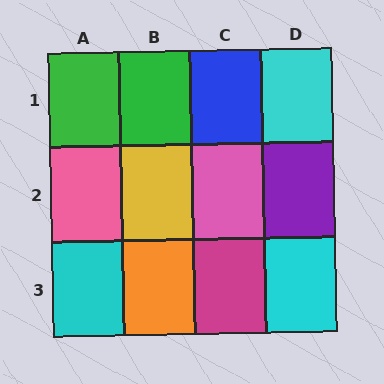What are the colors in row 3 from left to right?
Cyan, orange, magenta, cyan.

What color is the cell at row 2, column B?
Yellow.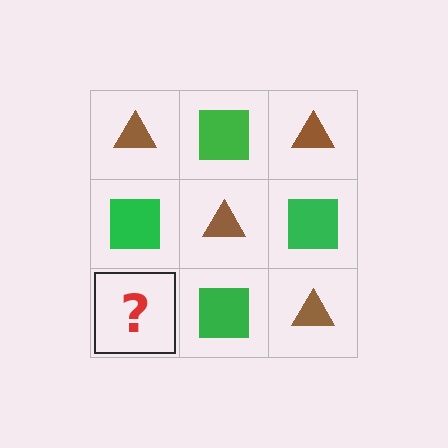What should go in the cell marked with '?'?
The missing cell should contain a brown triangle.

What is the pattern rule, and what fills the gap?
The rule is that it alternates brown triangle and green square in a checkerboard pattern. The gap should be filled with a brown triangle.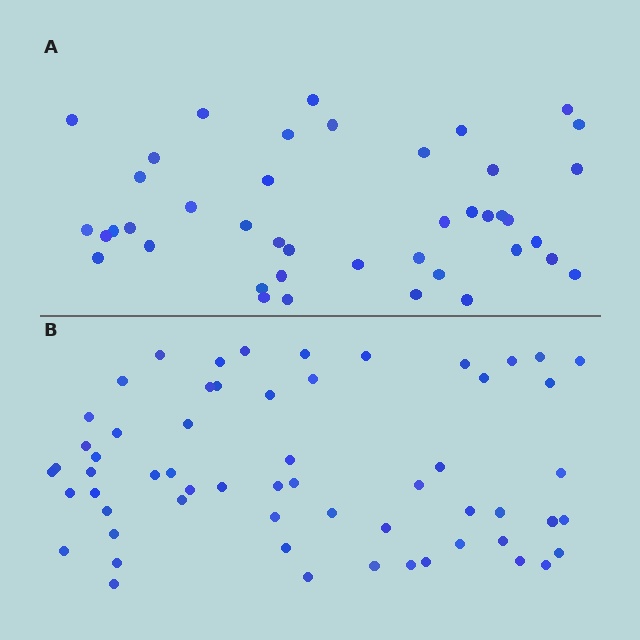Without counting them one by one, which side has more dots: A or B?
Region B (the bottom region) has more dots.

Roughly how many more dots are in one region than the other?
Region B has approximately 15 more dots than region A.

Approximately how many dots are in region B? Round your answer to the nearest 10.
About 60 dots. (The exact count is 59, which rounds to 60.)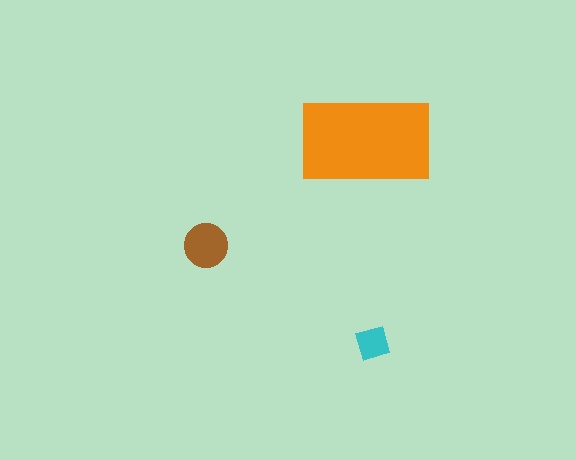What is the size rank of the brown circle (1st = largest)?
2nd.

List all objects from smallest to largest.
The cyan diamond, the brown circle, the orange rectangle.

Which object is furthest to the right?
The cyan diamond is rightmost.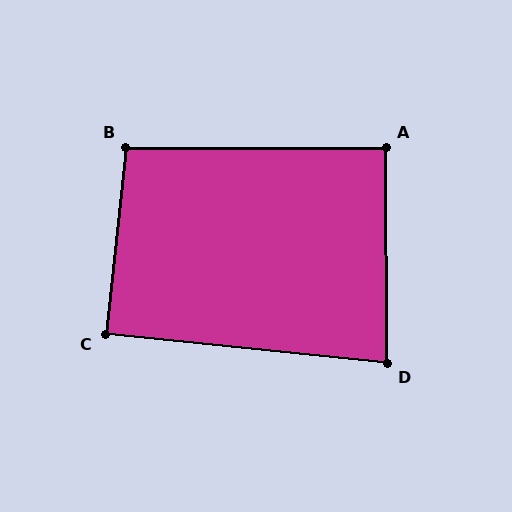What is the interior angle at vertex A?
Approximately 90 degrees (approximately right).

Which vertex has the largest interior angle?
B, at approximately 96 degrees.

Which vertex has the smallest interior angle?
D, at approximately 84 degrees.